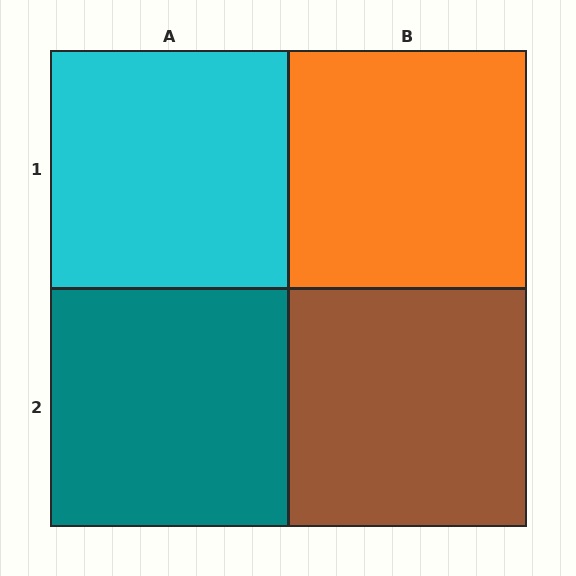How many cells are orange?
1 cell is orange.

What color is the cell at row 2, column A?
Teal.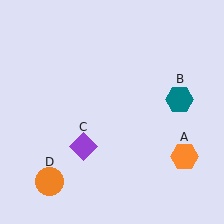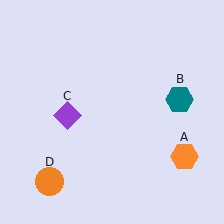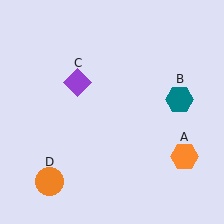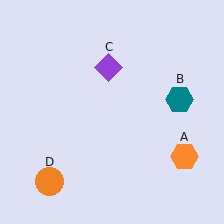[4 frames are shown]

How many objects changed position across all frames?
1 object changed position: purple diamond (object C).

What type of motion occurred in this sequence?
The purple diamond (object C) rotated clockwise around the center of the scene.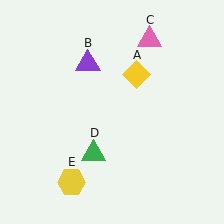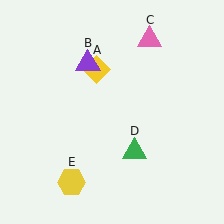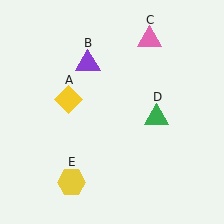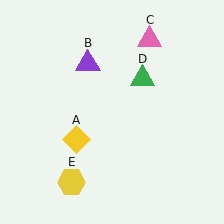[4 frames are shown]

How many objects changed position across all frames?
2 objects changed position: yellow diamond (object A), green triangle (object D).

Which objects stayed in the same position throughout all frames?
Purple triangle (object B) and pink triangle (object C) and yellow hexagon (object E) remained stationary.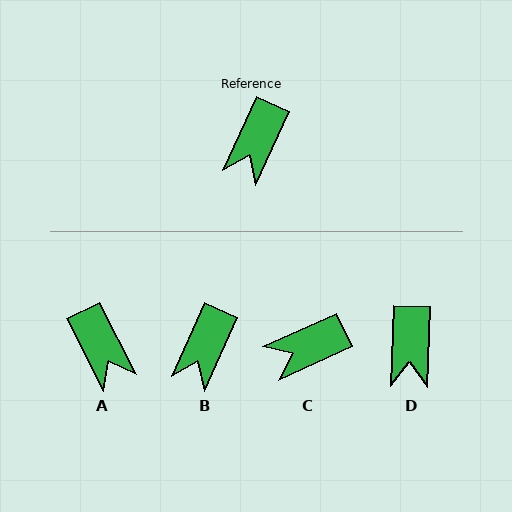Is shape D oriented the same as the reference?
No, it is off by about 22 degrees.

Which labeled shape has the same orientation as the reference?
B.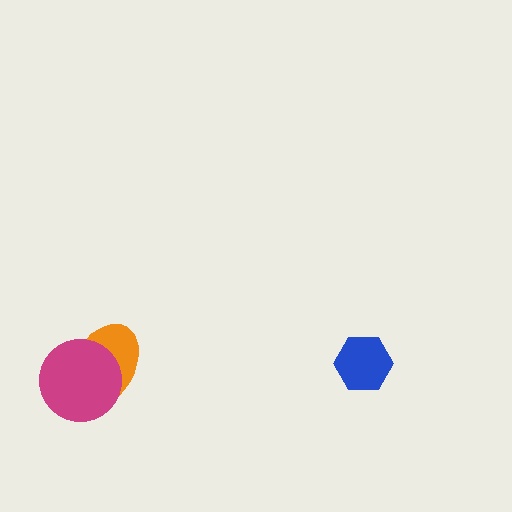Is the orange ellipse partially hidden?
Yes, it is partially covered by another shape.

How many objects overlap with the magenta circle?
1 object overlaps with the magenta circle.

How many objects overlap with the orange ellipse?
1 object overlaps with the orange ellipse.